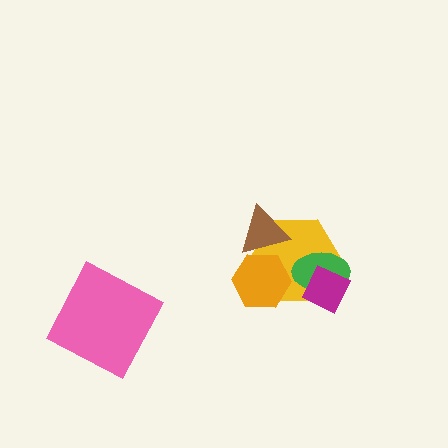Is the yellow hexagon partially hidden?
Yes, it is partially covered by another shape.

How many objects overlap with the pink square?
0 objects overlap with the pink square.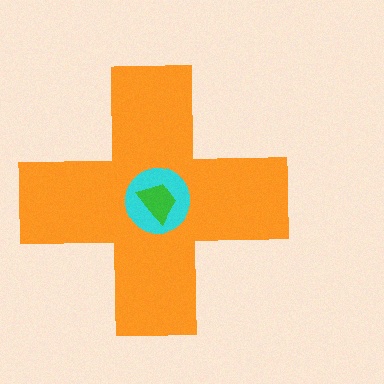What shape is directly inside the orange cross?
The cyan circle.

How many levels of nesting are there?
3.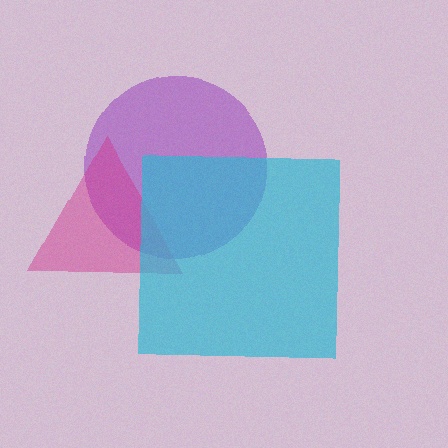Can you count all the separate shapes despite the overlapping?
Yes, there are 3 separate shapes.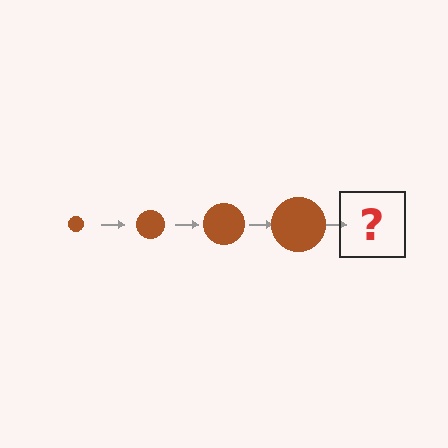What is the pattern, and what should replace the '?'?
The pattern is that the circle gets progressively larger each step. The '?' should be a brown circle, larger than the previous one.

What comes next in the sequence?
The next element should be a brown circle, larger than the previous one.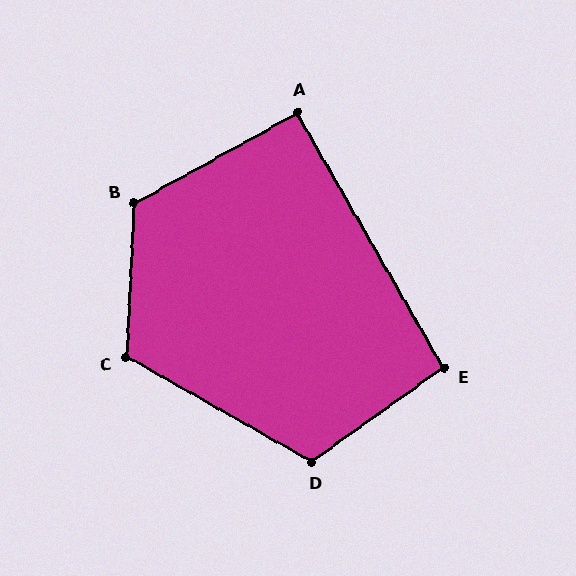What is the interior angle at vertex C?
Approximately 117 degrees (obtuse).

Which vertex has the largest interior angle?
B, at approximately 122 degrees.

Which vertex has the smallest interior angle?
A, at approximately 91 degrees.